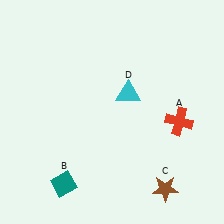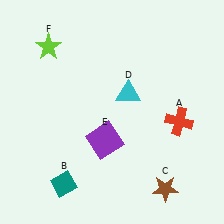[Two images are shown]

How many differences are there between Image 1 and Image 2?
There are 2 differences between the two images.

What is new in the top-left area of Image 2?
A lime star (F) was added in the top-left area of Image 2.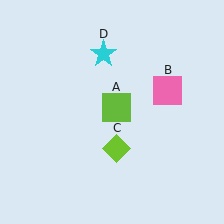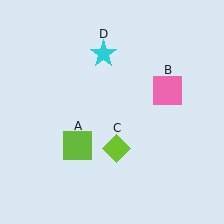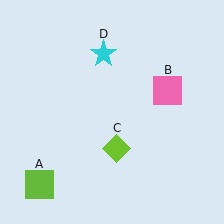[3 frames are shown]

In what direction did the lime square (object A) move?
The lime square (object A) moved down and to the left.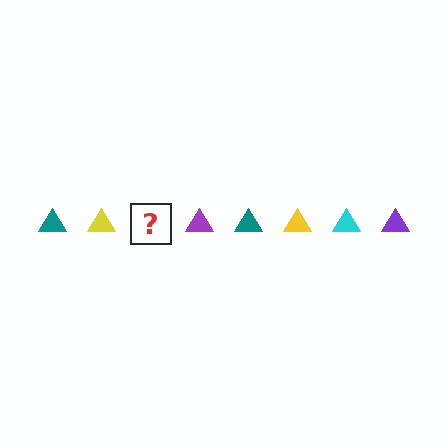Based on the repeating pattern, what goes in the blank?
The blank should be a cyan triangle.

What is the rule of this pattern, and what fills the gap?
The rule is that the pattern cycles through teal, yellow, cyan, purple triangles. The gap should be filled with a cyan triangle.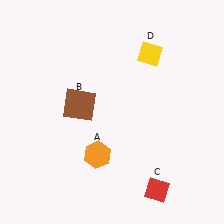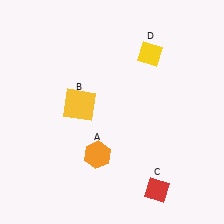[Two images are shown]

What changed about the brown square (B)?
In Image 1, B is brown. In Image 2, it changed to yellow.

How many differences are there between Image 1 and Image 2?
There is 1 difference between the two images.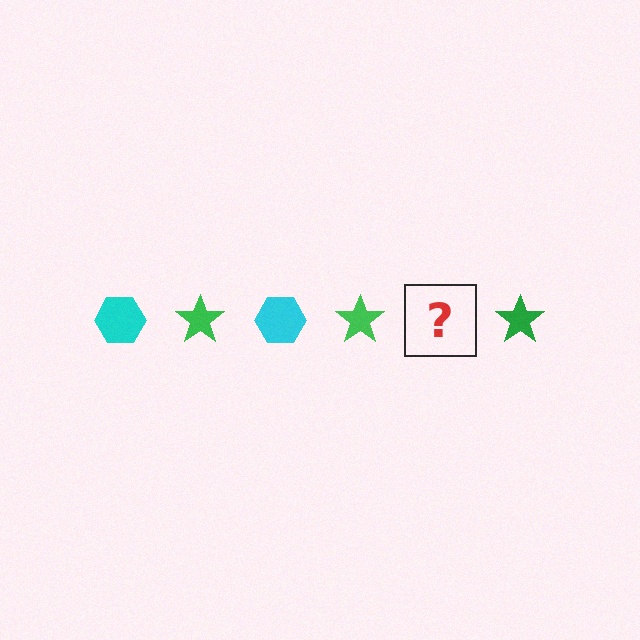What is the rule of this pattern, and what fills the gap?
The rule is that the pattern alternates between cyan hexagon and green star. The gap should be filled with a cyan hexagon.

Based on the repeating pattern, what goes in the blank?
The blank should be a cyan hexagon.